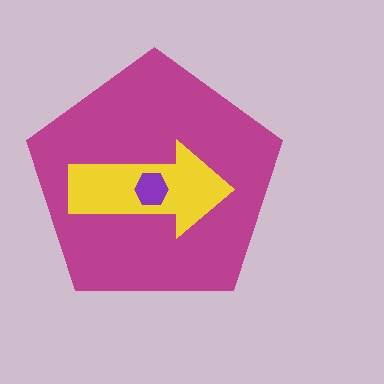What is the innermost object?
The purple hexagon.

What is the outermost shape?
The magenta pentagon.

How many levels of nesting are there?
3.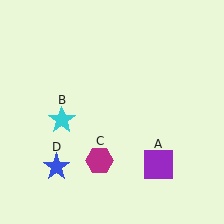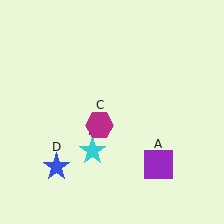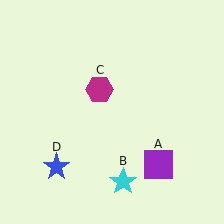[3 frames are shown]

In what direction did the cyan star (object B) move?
The cyan star (object B) moved down and to the right.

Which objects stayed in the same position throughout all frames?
Purple square (object A) and blue star (object D) remained stationary.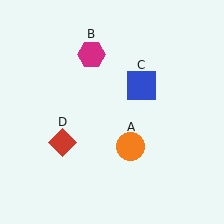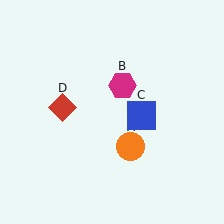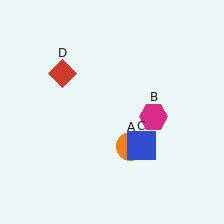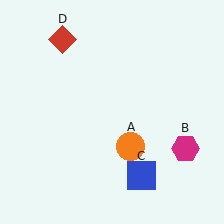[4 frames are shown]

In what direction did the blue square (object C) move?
The blue square (object C) moved down.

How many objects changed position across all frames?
3 objects changed position: magenta hexagon (object B), blue square (object C), red diamond (object D).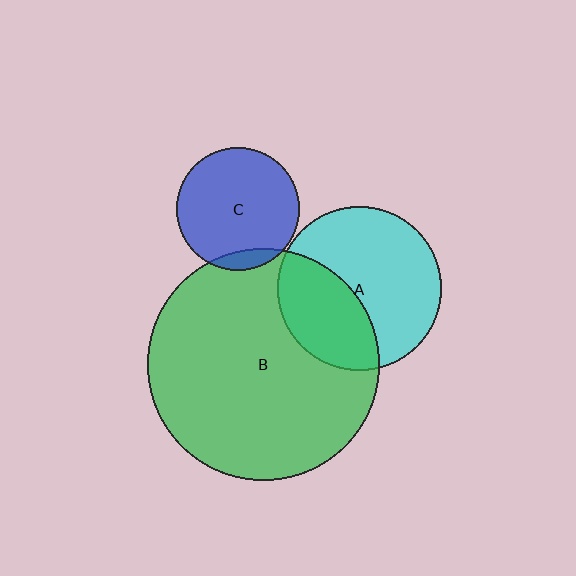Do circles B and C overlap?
Yes.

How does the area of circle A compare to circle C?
Approximately 1.8 times.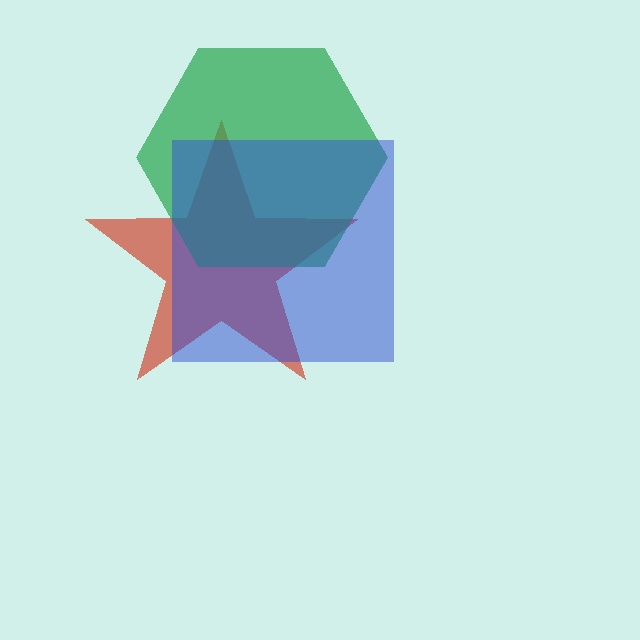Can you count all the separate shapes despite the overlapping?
Yes, there are 3 separate shapes.